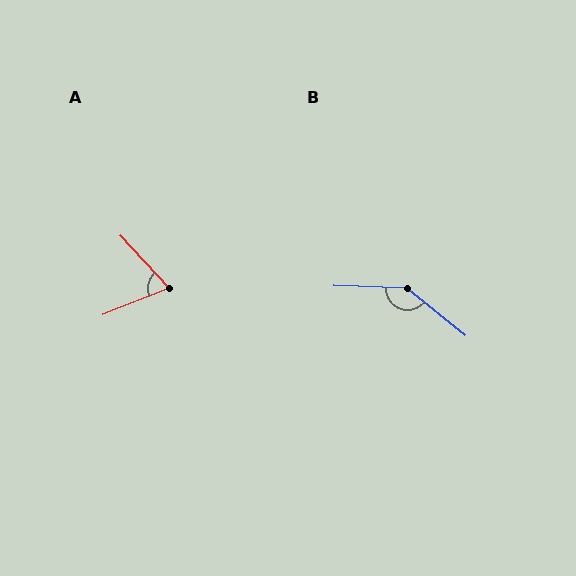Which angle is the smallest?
A, at approximately 69 degrees.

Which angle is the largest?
B, at approximately 143 degrees.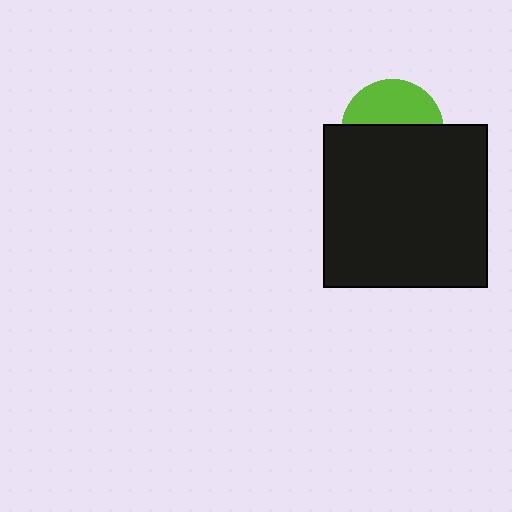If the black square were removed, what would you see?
You would see the complete lime circle.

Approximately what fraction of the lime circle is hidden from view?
Roughly 59% of the lime circle is hidden behind the black square.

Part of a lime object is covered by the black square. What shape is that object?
It is a circle.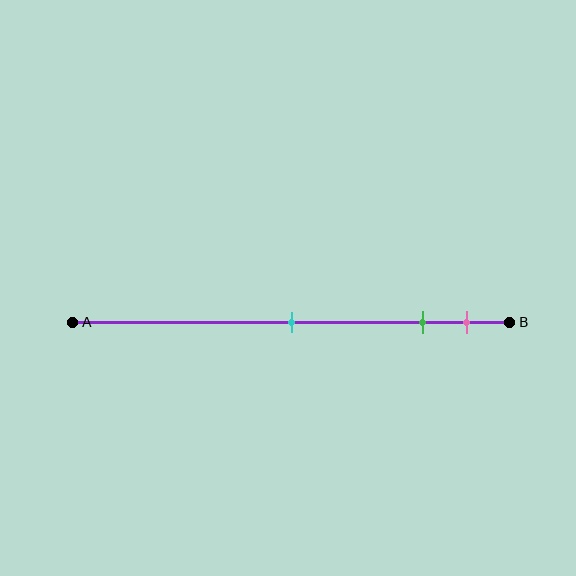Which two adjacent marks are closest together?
The green and pink marks are the closest adjacent pair.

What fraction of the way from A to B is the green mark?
The green mark is approximately 80% (0.8) of the way from A to B.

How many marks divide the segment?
There are 3 marks dividing the segment.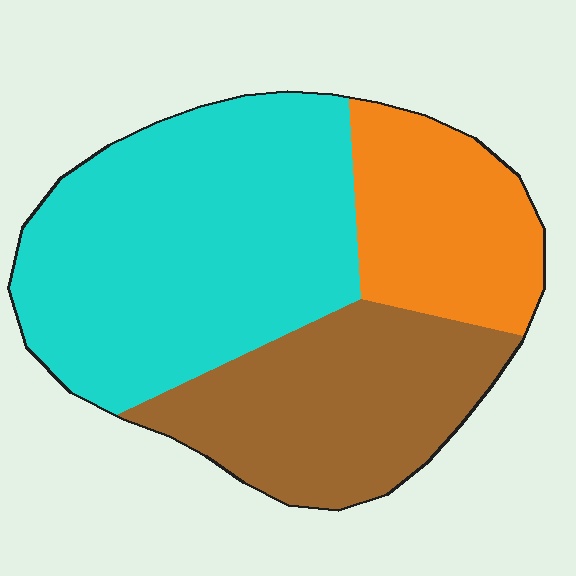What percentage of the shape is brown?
Brown covers 29% of the shape.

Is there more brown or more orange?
Brown.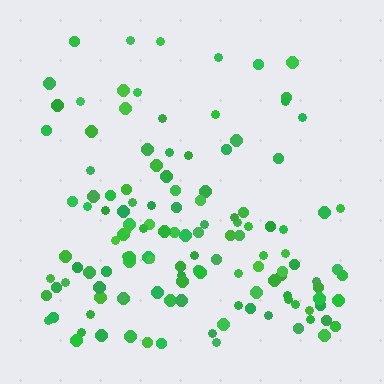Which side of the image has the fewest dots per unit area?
The top.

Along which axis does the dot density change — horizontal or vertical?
Vertical.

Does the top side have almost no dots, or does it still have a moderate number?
Still a moderate number, just noticeably fewer than the bottom.